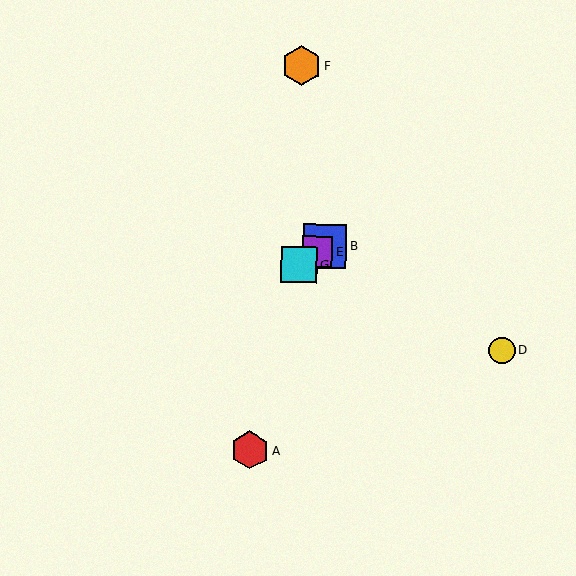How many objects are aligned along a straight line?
4 objects (B, C, E, G) are aligned along a straight line.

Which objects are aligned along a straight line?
Objects B, C, E, G are aligned along a straight line.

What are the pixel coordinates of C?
Object C is at (305, 260).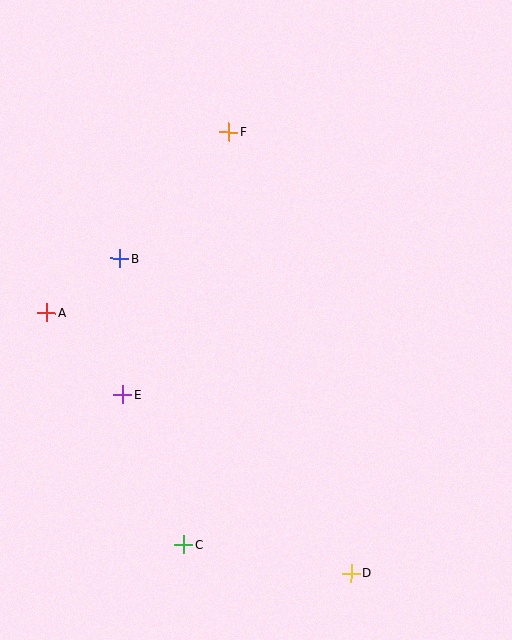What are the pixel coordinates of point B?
Point B is at (120, 258).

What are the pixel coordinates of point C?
Point C is at (184, 545).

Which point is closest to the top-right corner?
Point F is closest to the top-right corner.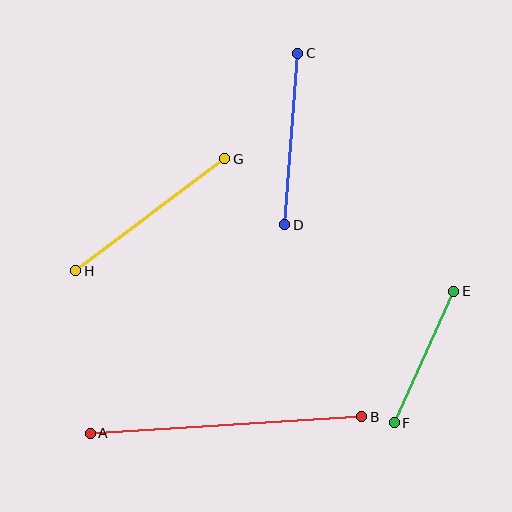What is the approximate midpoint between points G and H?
The midpoint is at approximately (150, 215) pixels.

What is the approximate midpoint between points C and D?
The midpoint is at approximately (291, 139) pixels.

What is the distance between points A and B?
The distance is approximately 272 pixels.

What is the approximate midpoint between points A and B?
The midpoint is at approximately (226, 425) pixels.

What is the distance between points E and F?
The distance is approximately 144 pixels.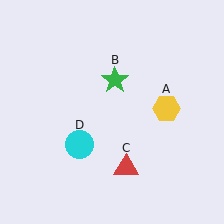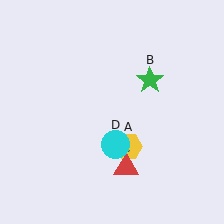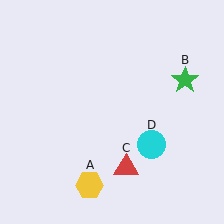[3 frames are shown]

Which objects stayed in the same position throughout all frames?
Red triangle (object C) remained stationary.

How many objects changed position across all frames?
3 objects changed position: yellow hexagon (object A), green star (object B), cyan circle (object D).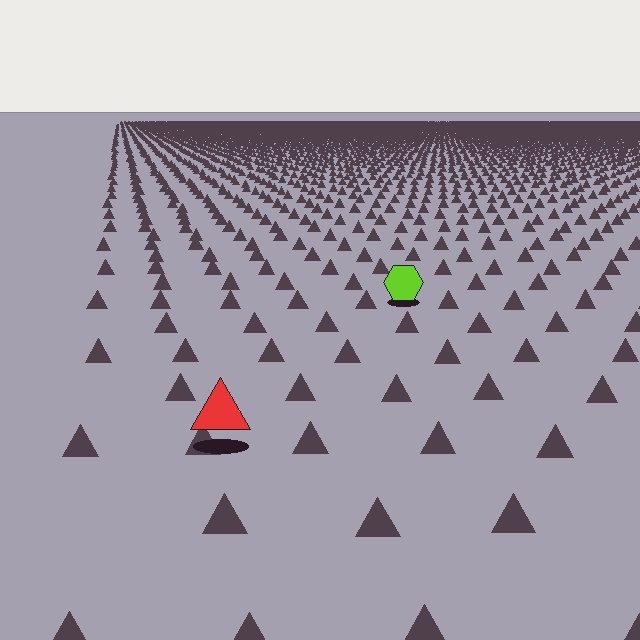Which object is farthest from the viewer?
The lime hexagon is farthest from the viewer. It appears smaller and the ground texture around it is denser.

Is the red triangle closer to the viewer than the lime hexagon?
Yes. The red triangle is closer — you can tell from the texture gradient: the ground texture is coarser near it.